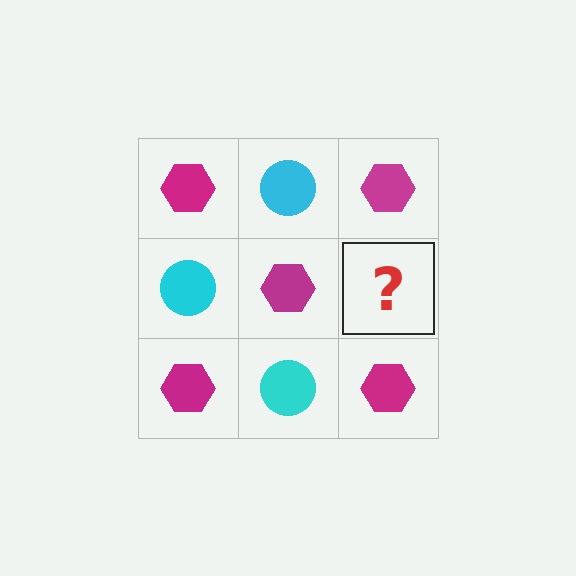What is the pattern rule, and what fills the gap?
The rule is that it alternates magenta hexagon and cyan circle in a checkerboard pattern. The gap should be filled with a cyan circle.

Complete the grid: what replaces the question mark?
The question mark should be replaced with a cyan circle.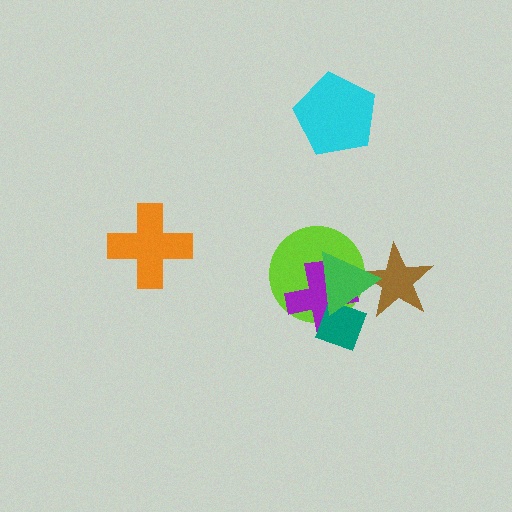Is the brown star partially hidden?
Yes, it is partially covered by another shape.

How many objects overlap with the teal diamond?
3 objects overlap with the teal diamond.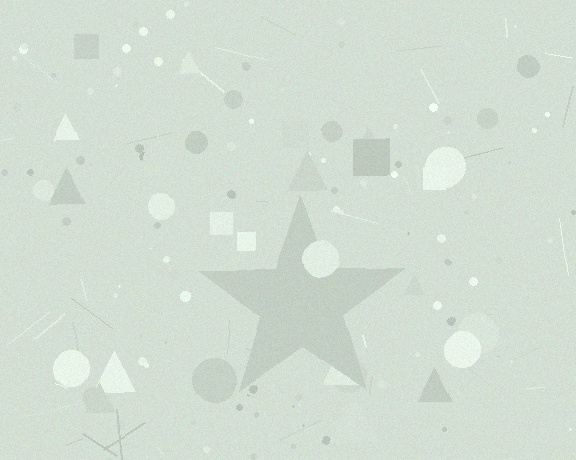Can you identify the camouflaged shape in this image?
The camouflaged shape is a star.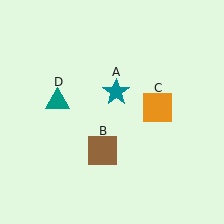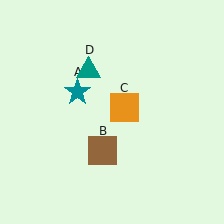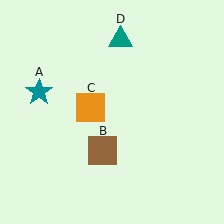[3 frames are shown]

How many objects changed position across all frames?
3 objects changed position: teal star (object A), orange square (object C), teal triangle (object D).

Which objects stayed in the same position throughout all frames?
Brown square (object B) remained stationary.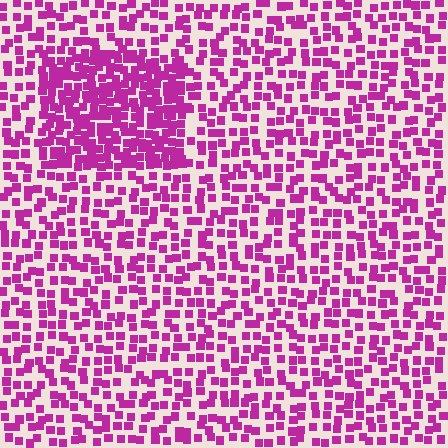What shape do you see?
I see a rectangle.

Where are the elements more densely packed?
The elements are more densely packed inside the rectangle boundary.